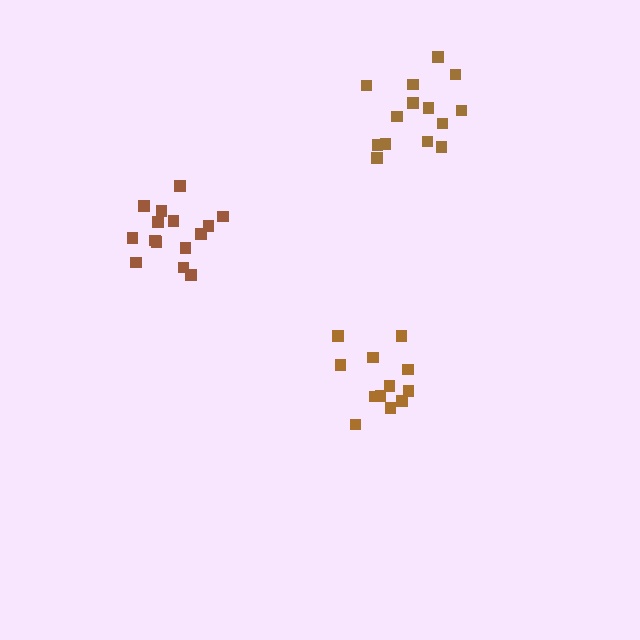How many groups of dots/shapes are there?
There are 3 groups.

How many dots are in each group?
Group 1: 15 dots, Group 2: 12 dots, Group 3: 14 dots (41 total).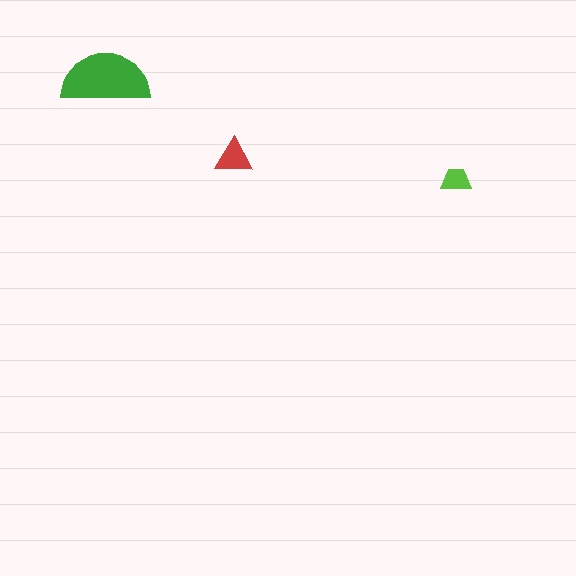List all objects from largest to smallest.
The green semicircle, the red triangle, the lime trapezoid.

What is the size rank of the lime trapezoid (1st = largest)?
3rd.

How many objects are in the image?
There are 3 objects in the image.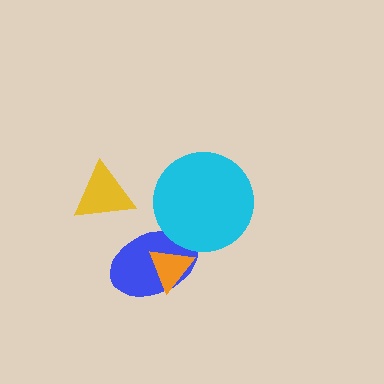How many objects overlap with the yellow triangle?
0 objects overlap with the yellow triangle.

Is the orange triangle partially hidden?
No, no other shape covers it.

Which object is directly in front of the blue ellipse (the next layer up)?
The orange triangle is directly in front of the blue ellipse.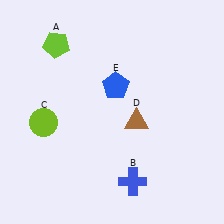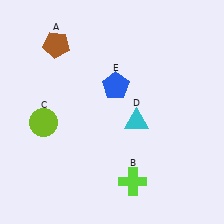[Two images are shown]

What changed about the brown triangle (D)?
In Image 1, D is brown. In Image 2, it changed to cyan.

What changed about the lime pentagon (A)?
In Image 1, A is lime. In Image 2, it changed to brown.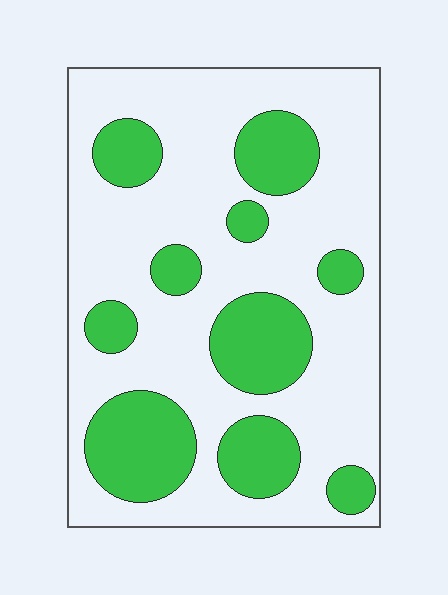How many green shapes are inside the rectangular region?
10.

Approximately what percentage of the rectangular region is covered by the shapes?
Approximately 30%.